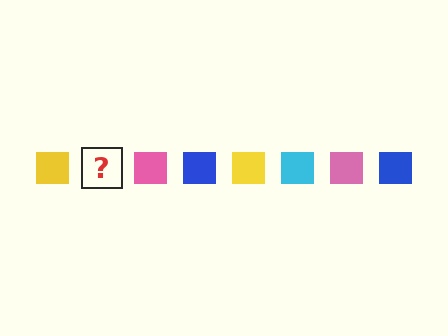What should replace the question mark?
The question mark should be replaced with a cyan square.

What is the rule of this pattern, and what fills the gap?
The rule is that the pattern cycles through yellow, cyan, pink, blue squares. The gap should be filled with a cyan square.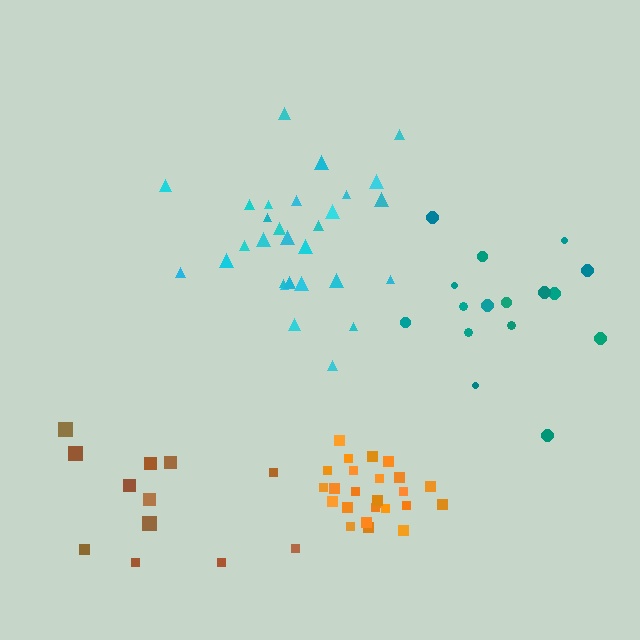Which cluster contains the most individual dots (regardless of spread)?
Cyan (29).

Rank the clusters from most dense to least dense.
orange, cyan, teal, brown.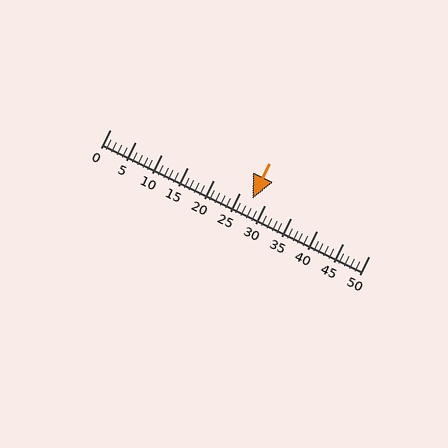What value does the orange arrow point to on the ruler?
The orange arrow points to approximately 28.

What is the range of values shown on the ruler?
The ruler shows values from 0 to 50.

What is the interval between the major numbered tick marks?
The major tick marks are spaced 5 units apart.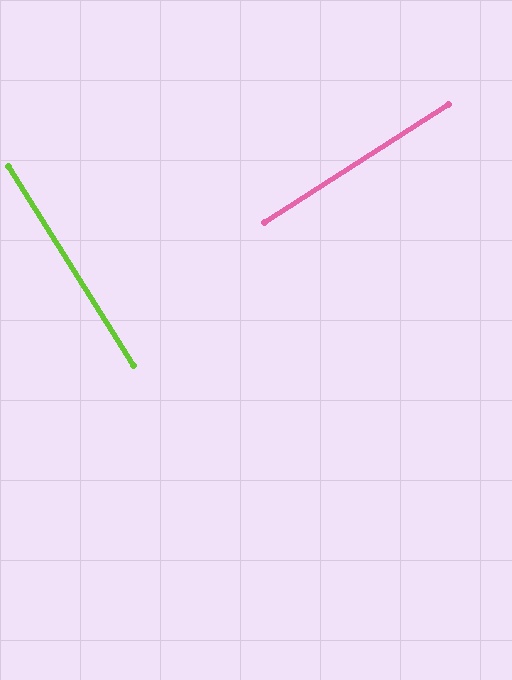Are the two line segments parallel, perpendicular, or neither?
Perpendicular — they meet at approximately 89°.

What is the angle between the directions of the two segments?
Approximately 89 degrees.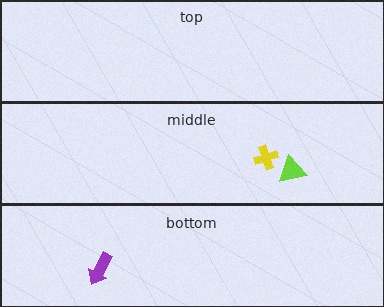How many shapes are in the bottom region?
1.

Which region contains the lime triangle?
The middle region.